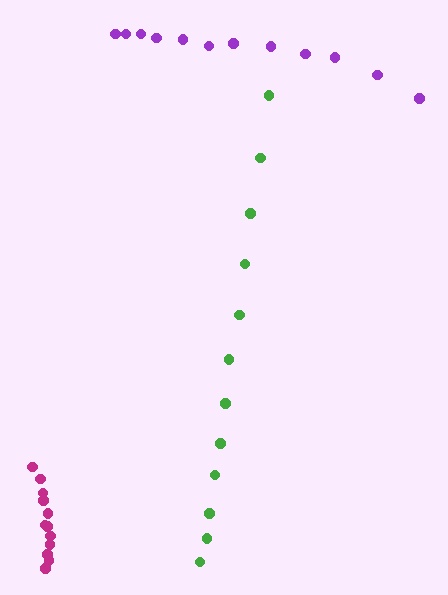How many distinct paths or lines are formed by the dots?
There are 3 distinct paths.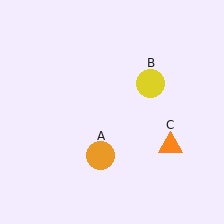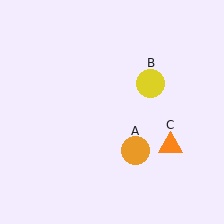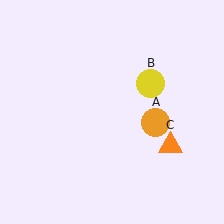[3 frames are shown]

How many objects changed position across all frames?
1 object changed position: orange circle (object A).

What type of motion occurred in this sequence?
The orange circle (object A) rotated counterclockwise around the center of the scene.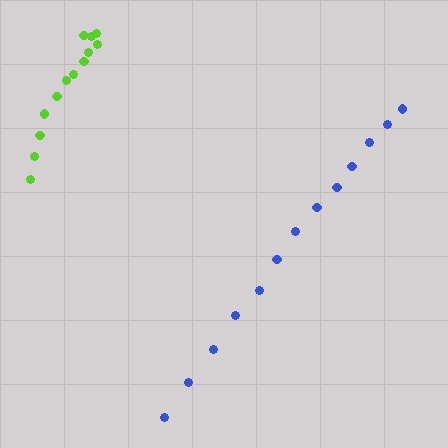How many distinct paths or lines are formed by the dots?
There are 2 distinct paths.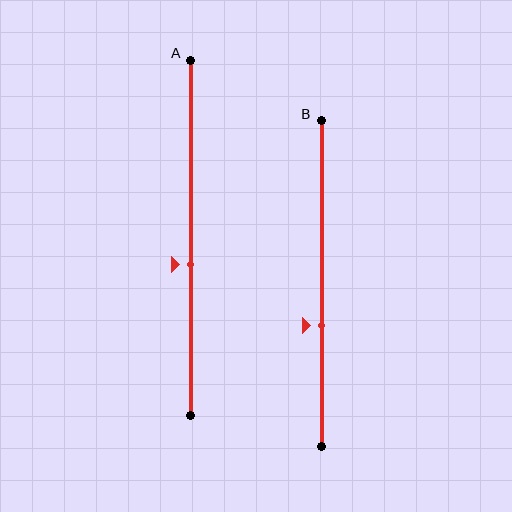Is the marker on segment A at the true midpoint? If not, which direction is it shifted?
No, the marker on segment A is shifted downward by about 7% of the segment length.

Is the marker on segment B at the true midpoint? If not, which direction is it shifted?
No, the marker on segment B is shifted downward by about 13% of the segment length.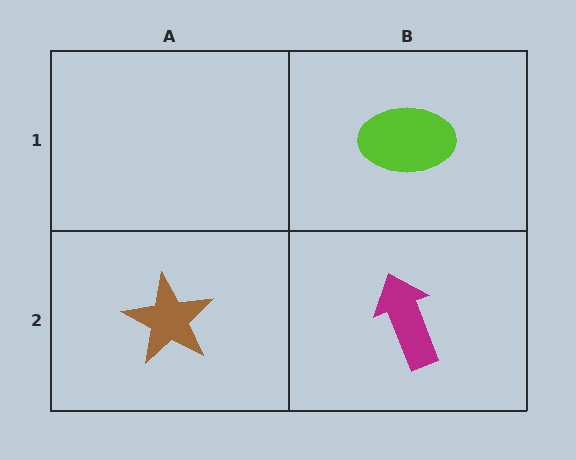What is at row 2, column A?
A brown star.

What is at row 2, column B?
A magenta arrow.